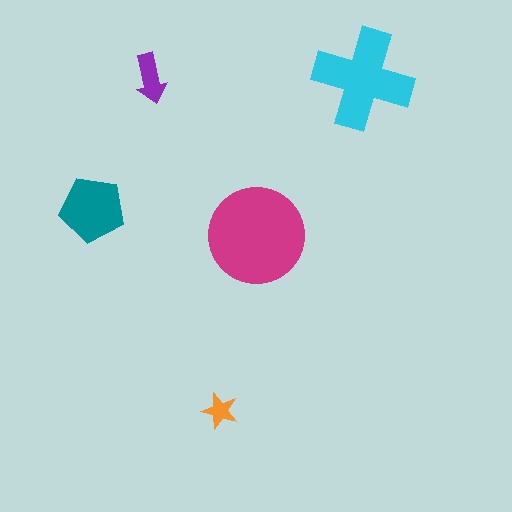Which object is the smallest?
The orange star.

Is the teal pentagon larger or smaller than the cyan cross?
Smaller.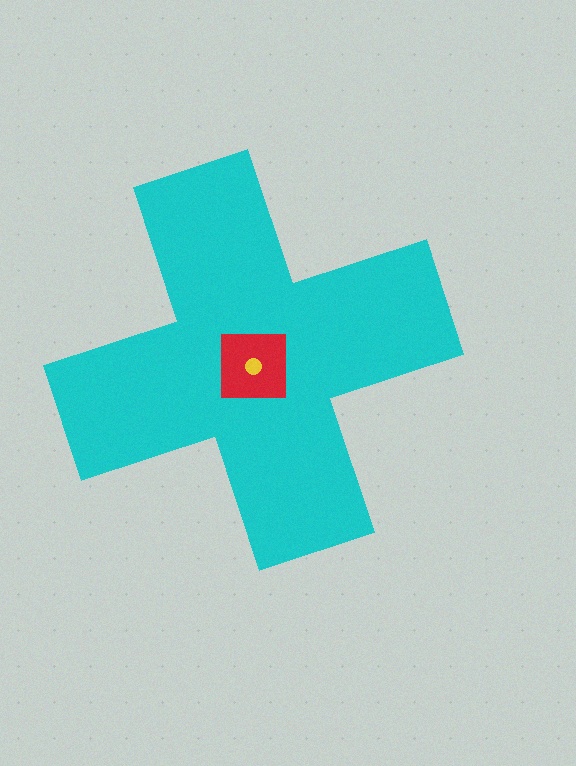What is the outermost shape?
The cyan cross.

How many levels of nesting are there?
3.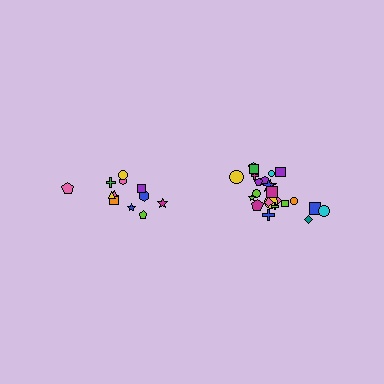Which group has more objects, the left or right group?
The right group.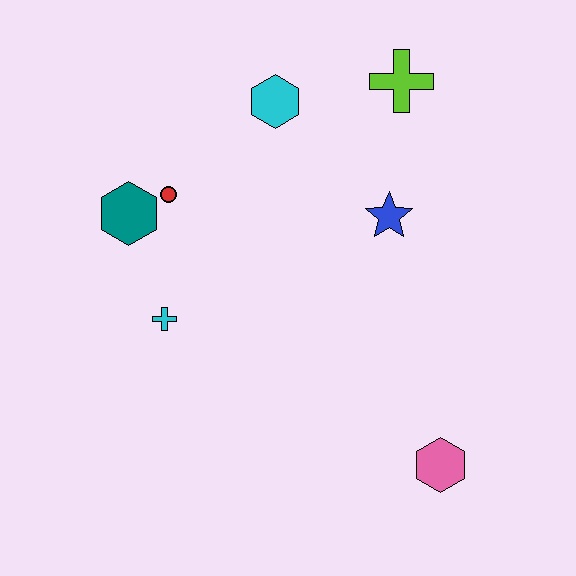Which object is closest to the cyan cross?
The teal hexagon is closest to the cyan cross.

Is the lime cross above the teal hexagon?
Yes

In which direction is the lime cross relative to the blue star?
The lime cross is above the blue star.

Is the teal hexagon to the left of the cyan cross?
Yes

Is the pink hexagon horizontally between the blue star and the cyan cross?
No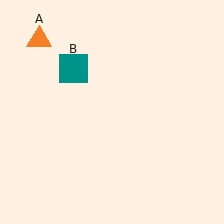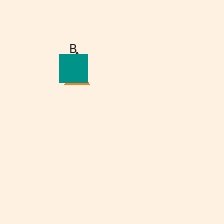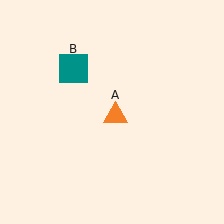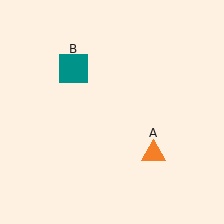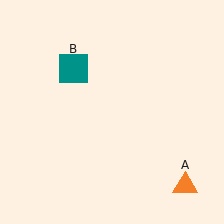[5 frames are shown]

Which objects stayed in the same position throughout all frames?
Teal square (object B) remained stationary.